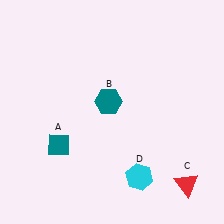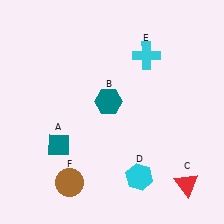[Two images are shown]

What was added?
A cyan cross (E), a brown circle (F) were added in Image 2.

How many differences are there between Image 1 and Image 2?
There are 2 differences between the two images.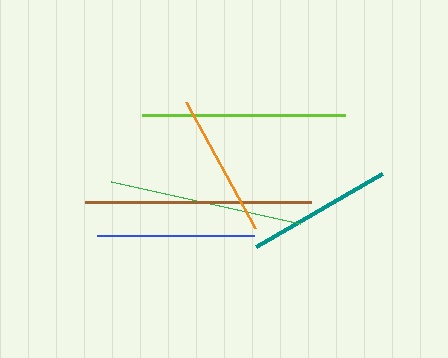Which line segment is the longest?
The brown line is the longest at approximately 226 pixels.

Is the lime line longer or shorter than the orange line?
The lime line is longer than the orange line.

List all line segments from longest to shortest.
From longest to shortest: brown, lime, green, blue, teal, orange.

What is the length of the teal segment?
The teal segment is approximately 146 pixels long.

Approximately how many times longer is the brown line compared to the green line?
The brown line is approximately 1.2 times the length of the green line.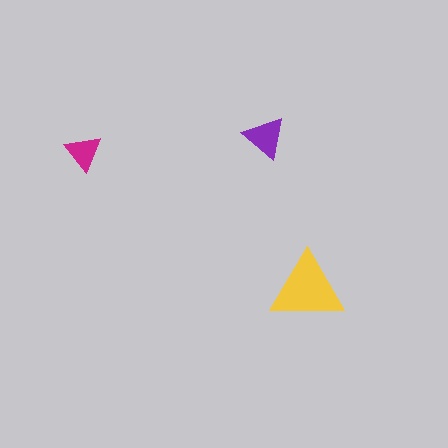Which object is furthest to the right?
The yellow triangle is rightmost.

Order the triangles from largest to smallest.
the yellow one, the purple one, the magenta one.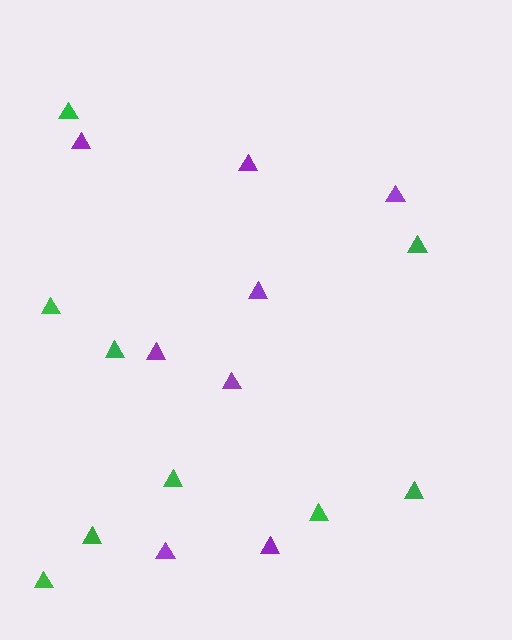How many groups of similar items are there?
There are 2 groups: one group of purple triangles (8) and one group of green triangles (9).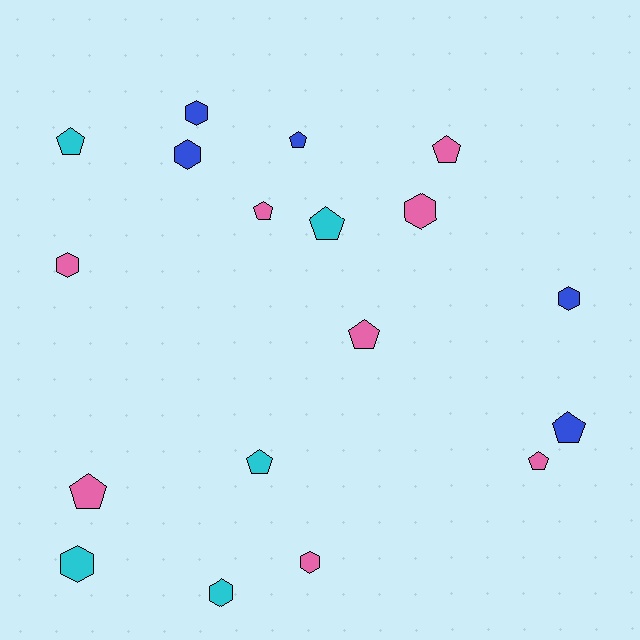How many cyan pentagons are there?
There are 3 cyan pentagons.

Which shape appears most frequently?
Pentagon, with 10 objects.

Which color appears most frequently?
Pink, with 8 objects.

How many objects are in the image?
There are 18 objects.